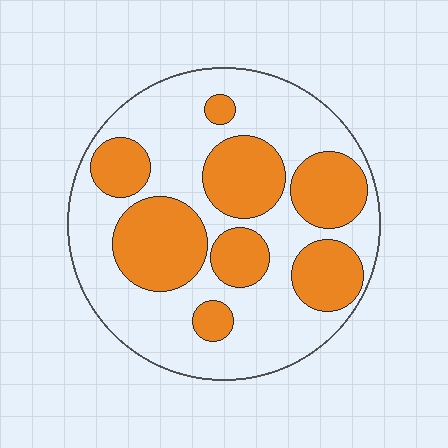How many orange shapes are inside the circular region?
8.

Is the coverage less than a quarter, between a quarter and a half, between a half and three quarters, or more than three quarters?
Between a quarter and a half.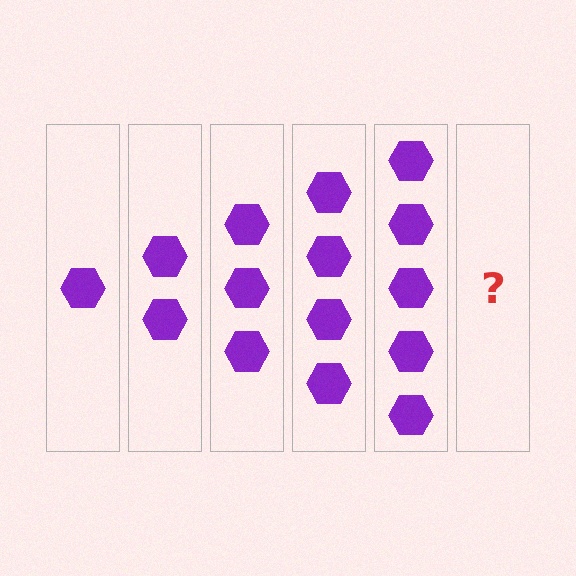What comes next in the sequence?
The next element should be 6 hexagons.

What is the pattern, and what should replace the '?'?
The pattern is that each step adds one more hexagon. The '?' should be 6 hexagons.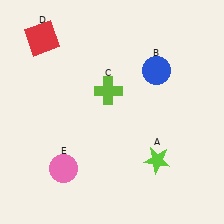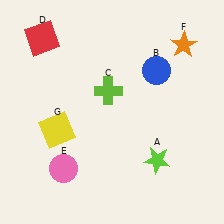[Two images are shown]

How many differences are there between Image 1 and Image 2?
There are 2 differences between the two images.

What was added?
An orange star (F), a yellow square (G) were added in Image 2.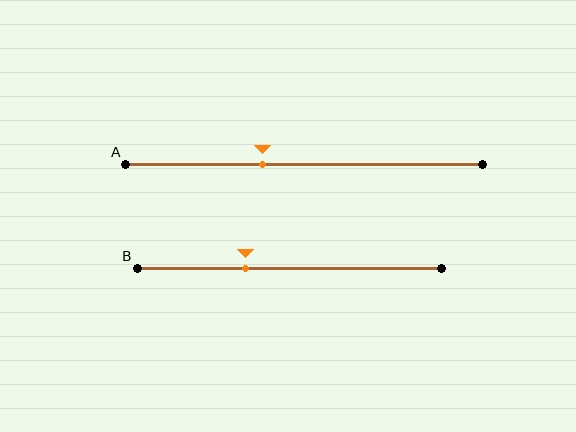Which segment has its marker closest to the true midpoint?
Segment A has its marker closest to the true midpoint.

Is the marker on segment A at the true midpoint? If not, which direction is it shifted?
No, the marker on segment A is shifted to the left by about 12% of the segment length.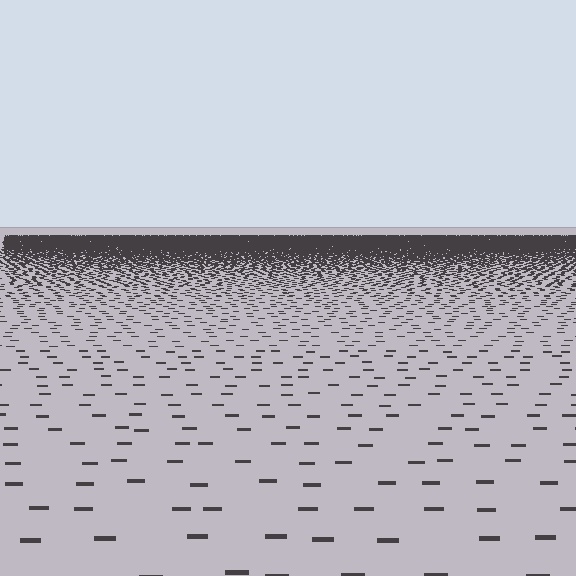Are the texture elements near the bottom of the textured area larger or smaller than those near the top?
Larger. Near the bottom, elements are closer to the viewer and appear at a bigger on-screen size.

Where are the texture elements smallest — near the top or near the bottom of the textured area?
Near the top.